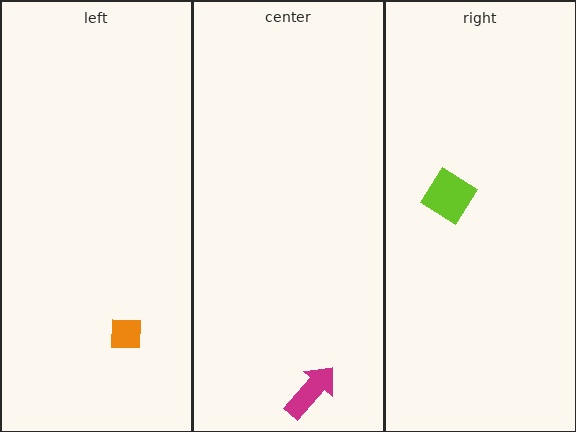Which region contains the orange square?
The left region.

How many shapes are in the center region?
1.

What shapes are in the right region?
The lime diamond.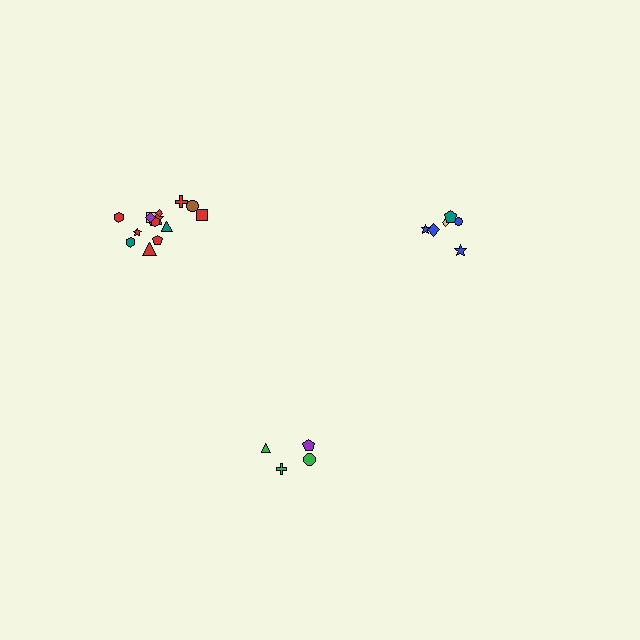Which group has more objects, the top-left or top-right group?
The top-left group.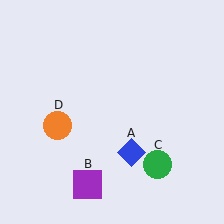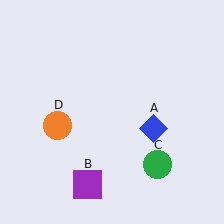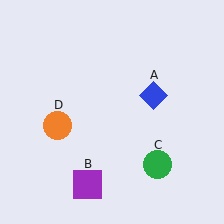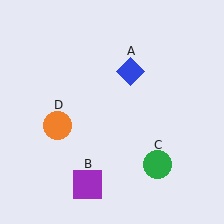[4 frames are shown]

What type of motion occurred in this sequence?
The blue diamond (object A) rotated counterclockwise around the center of the scene.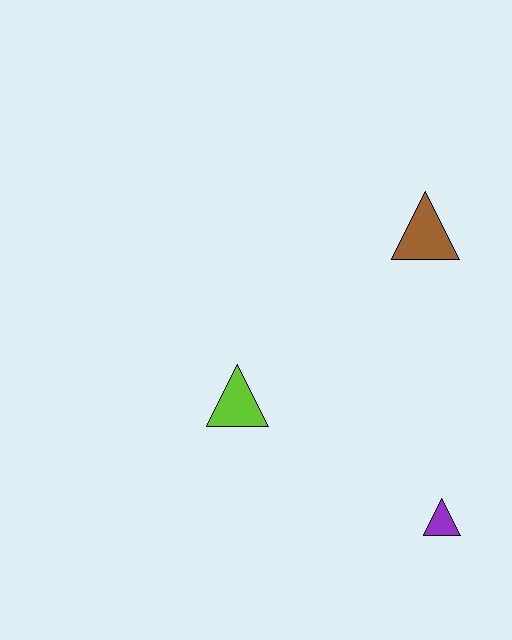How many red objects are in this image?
There are no red objects.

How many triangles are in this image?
There are 3 triangles.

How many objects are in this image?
There are 3 objects.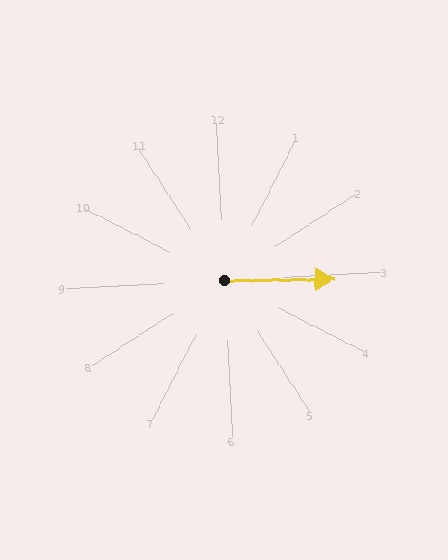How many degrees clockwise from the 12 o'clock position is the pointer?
Approximately 93 degrees.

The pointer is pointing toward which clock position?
Roughly 3 o'clock.